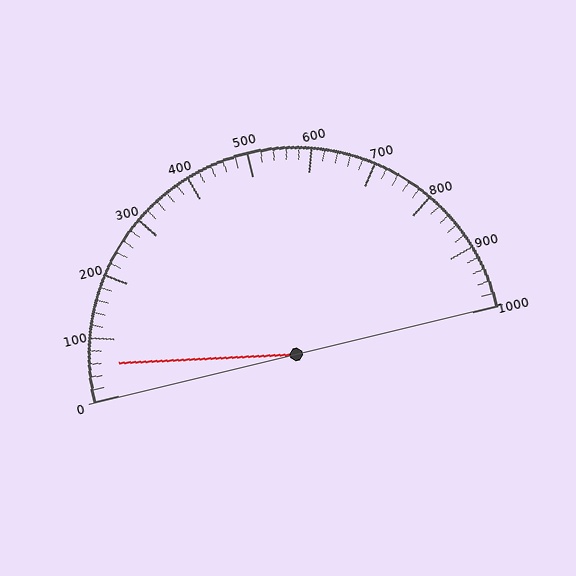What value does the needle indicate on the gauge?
The needle indicates approximately 60.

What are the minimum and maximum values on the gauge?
The gauge ranges from 0 to 1000.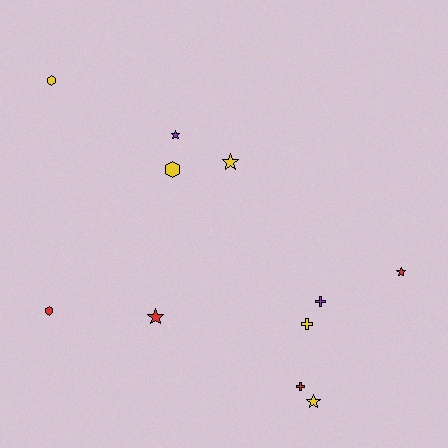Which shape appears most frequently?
Star, with 5 objects.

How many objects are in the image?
There are 11 objects.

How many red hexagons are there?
There is 1 red hexagon.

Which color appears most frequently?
Yellow, with 5 objects.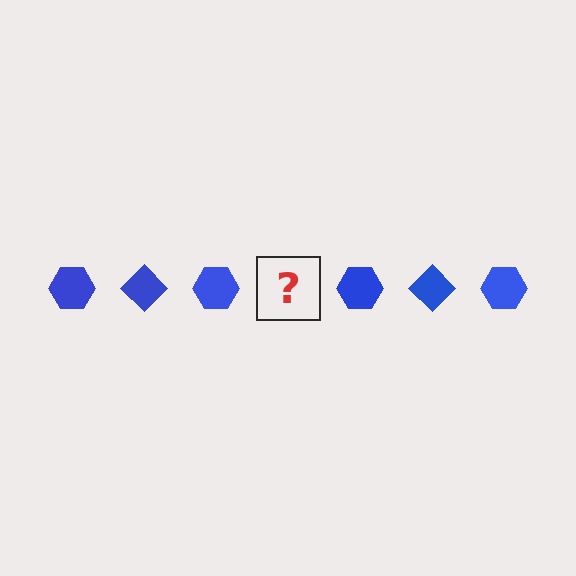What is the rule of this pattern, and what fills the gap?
The rule is that the pattern cycles through hexagon, diamond shapes in blue. The gap should be filled with a blue diamond.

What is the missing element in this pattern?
The missing element is a blue diamond.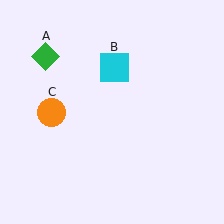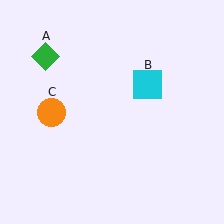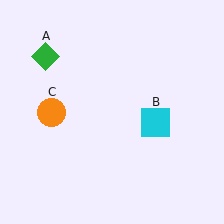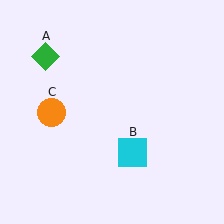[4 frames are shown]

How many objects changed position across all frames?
1 object changed position: cyan square (object B).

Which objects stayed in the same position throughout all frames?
Green diamond (object A) and orange circle (object C) remained stationary.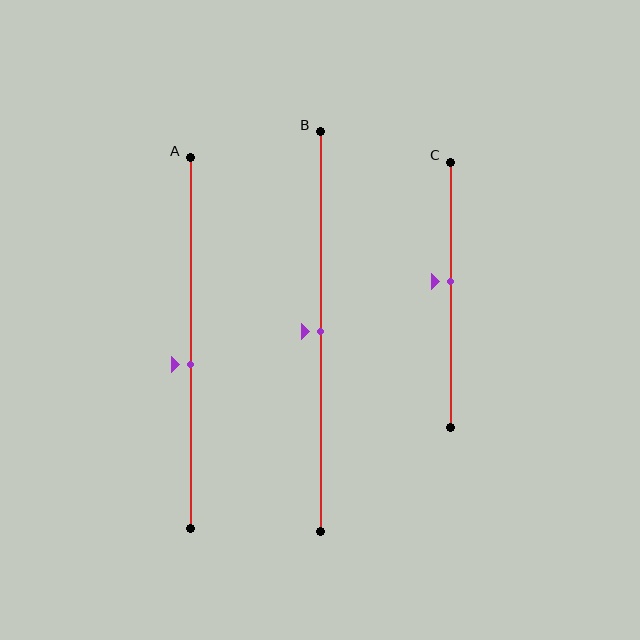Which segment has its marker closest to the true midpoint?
Segment B has its marker closest to the true midpoint.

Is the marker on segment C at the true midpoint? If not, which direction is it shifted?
No, the marker on segment C is shifted upward by about 5% of the segment length.